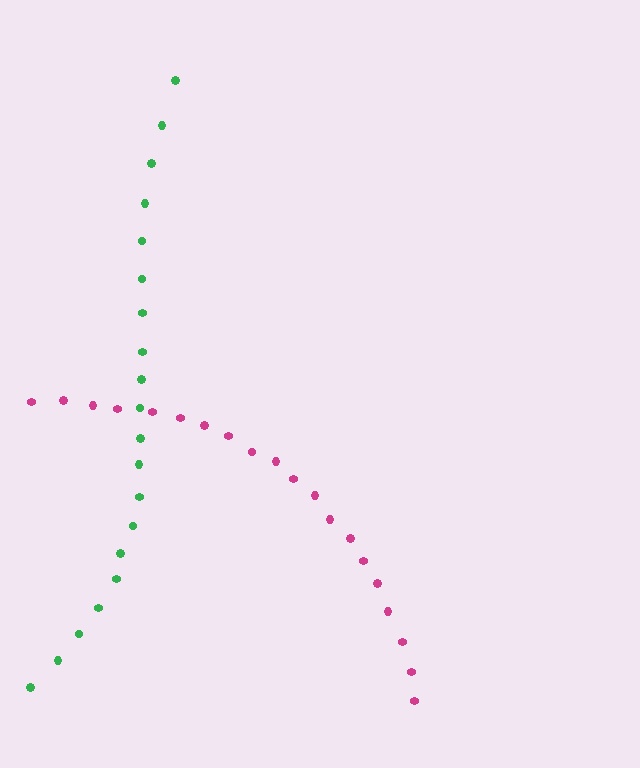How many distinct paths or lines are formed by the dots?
There are 2 distinct paths.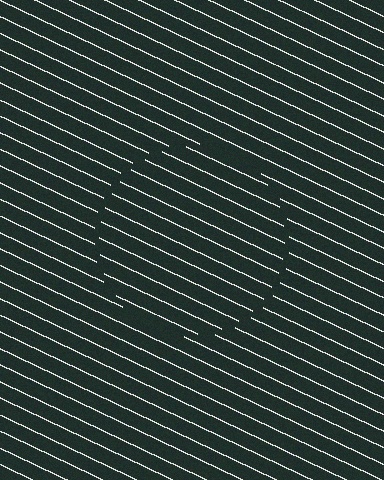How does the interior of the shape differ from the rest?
The interior of the shape contains the same grating, shifted by half a period — the contour is defined by the phase discontinuity where line-ends from the inner and outer gratings abut.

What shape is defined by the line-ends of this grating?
An illusory circle. The interior of the shape contains the same grating, shifted by half a period — the contour is defined by the phase discontinuity where line-ends from the inner and outer gratings abut.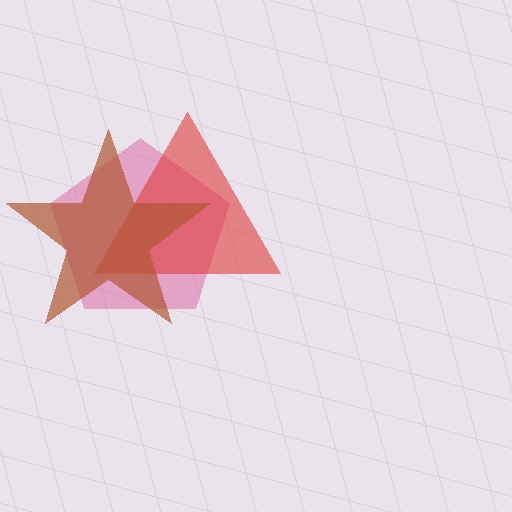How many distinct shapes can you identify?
There are 3 distinct shapes: a pink pentagon, a red triangle, a brown star.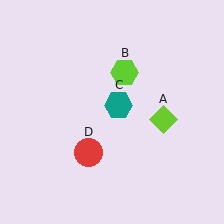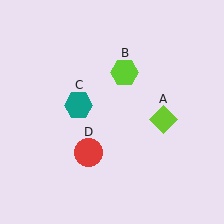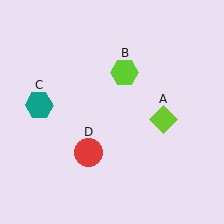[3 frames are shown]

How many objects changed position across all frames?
1 object changed position: teal hexagon (object C).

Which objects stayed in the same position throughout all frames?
Lime diamond (object A) and lime hexagon (object B) and red circle (object D) remained stationary.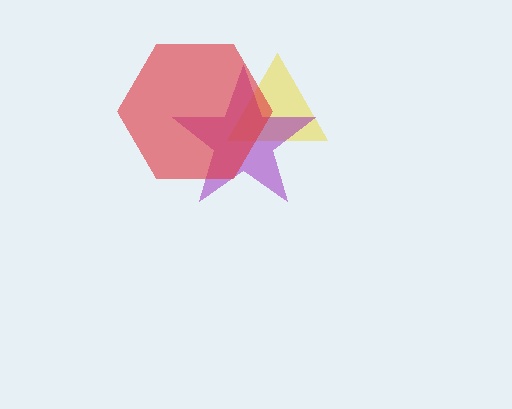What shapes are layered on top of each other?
The layered shapes are: a yellow triangle, a purple star, a red hexagon.